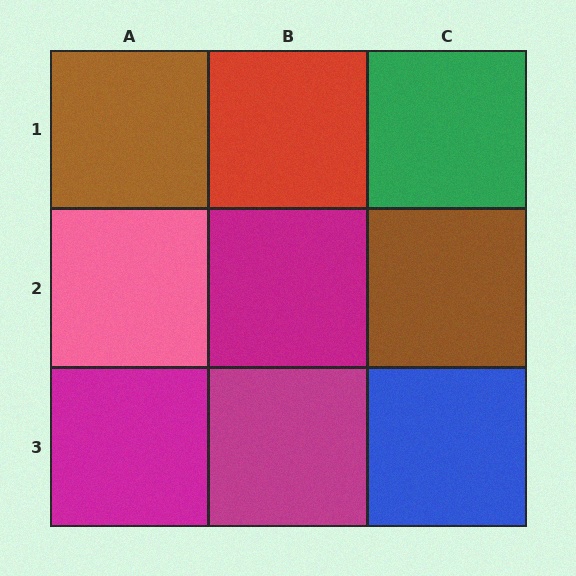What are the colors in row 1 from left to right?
Brown, red, green.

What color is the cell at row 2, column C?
Brown.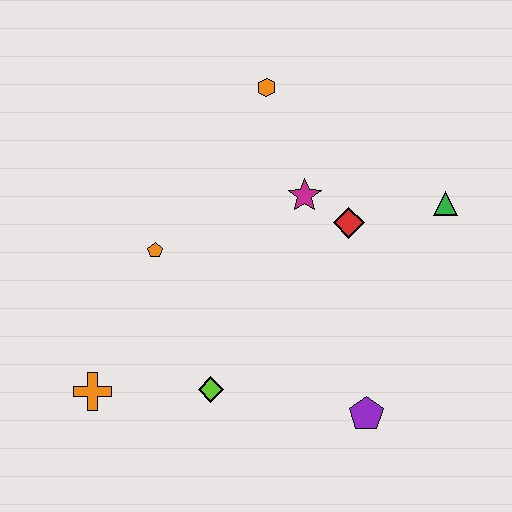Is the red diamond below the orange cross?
No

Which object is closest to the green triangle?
The red diamond is closest to the green triangle.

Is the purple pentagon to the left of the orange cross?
No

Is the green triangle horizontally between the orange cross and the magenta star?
No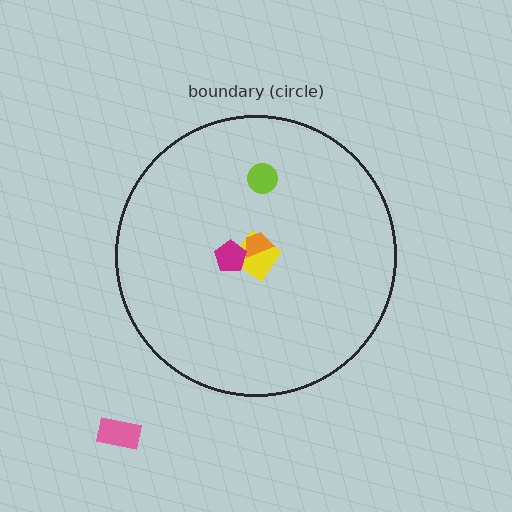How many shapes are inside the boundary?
4 inside, 1 outside.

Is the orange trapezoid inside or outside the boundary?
Inside.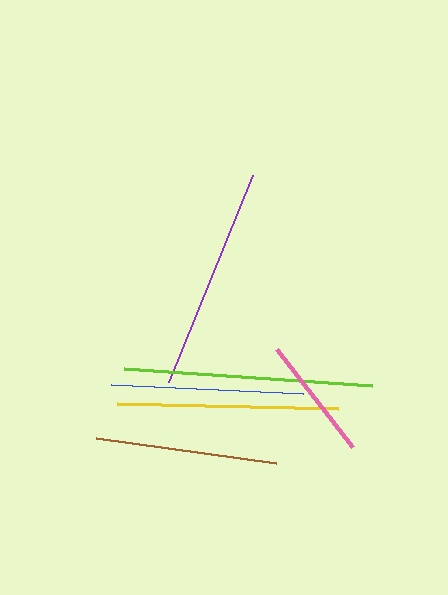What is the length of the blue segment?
The blue segment is approximately 192 pixels long.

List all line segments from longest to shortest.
From longest to shortest: lime, purple, yellow, blue, brown, pink.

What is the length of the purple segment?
The purple segment is approximately 223 pixels long.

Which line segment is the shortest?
The pink line is the shortest at approximately 124 pixels.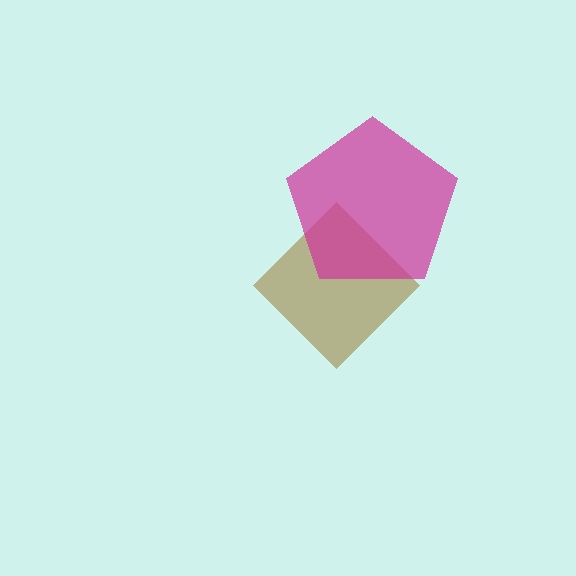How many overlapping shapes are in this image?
There are 2 overlapping shapes in the image.